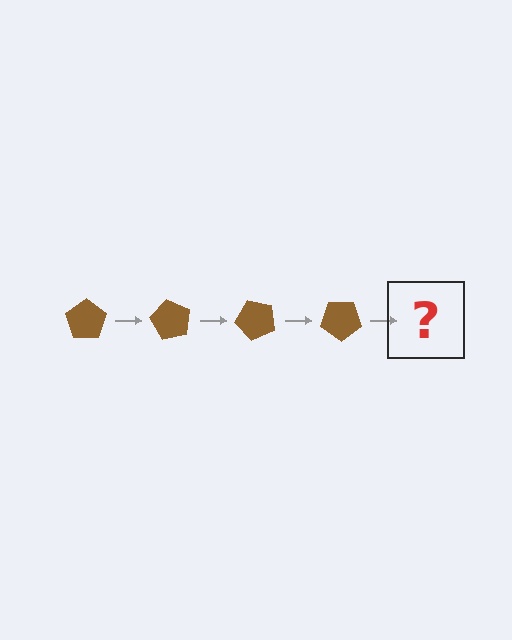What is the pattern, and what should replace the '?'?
The pattern is that the pentagon rotates 60 degrees each step. The '?' should be a brown pentagon rotated 240 degrees.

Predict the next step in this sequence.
The next step is a brown pentagon rotated 240 degrees.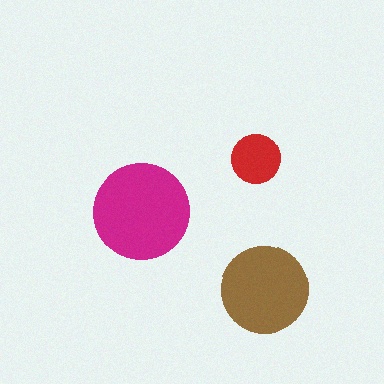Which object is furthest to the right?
The brown circle is rightmost.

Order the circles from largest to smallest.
the magenta one, the brown one, the red one.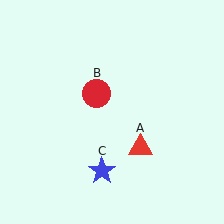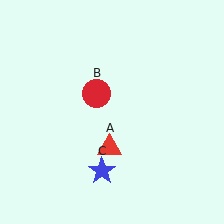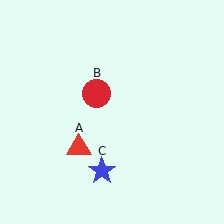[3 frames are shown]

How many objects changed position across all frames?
1 object changed position: red triangle (object A).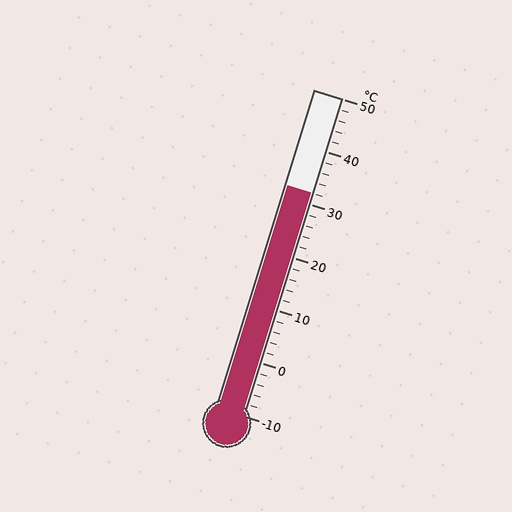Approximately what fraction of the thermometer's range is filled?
The thermometer is filled to approximately 70% of its range.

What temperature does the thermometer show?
The thermometer shows approximately 32°C.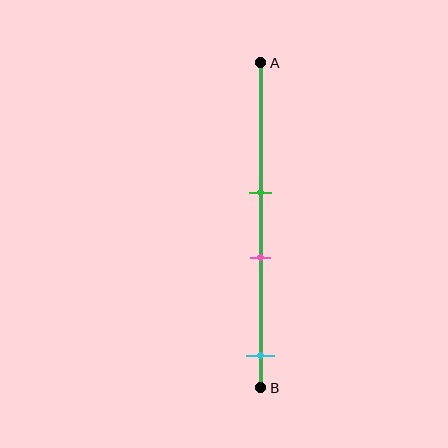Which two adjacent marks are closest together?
The green and pink marks are the closest adjacent pair.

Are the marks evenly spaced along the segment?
No, the marks are not evenly spaced.